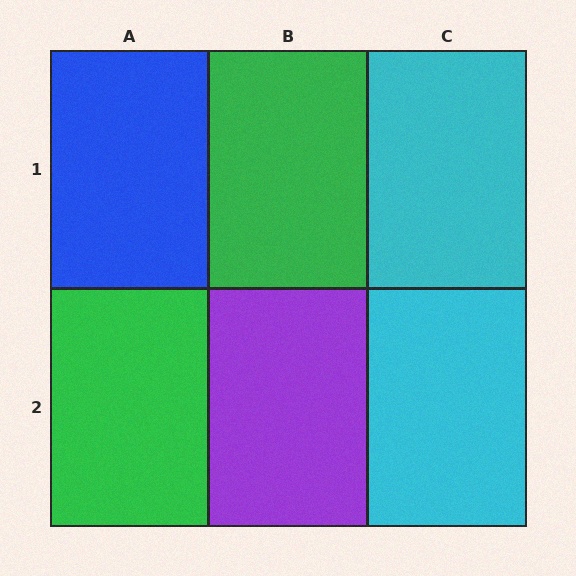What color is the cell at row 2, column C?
Cyan.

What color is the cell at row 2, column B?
Purple.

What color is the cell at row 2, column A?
Green.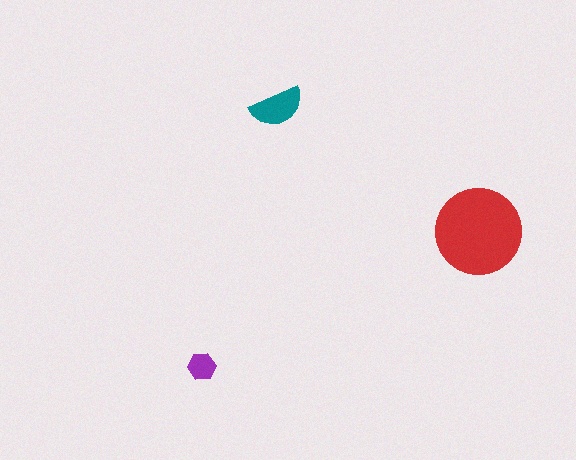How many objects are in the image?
There are 3 objects in the image.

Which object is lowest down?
The purple hexagon is bottommost.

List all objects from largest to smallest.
The red circle, the teal semicircle, the purple hexagon.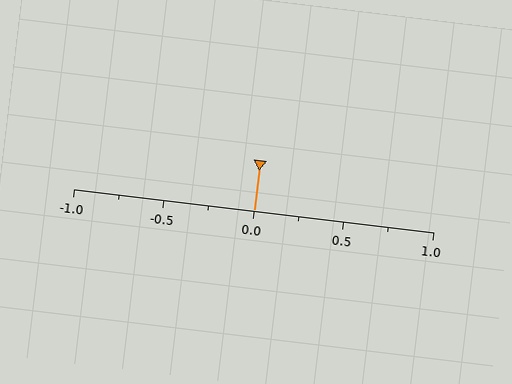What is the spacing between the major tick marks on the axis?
The major ticks are spaced 0.5 apart.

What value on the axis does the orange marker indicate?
The marker indicates approximately 0.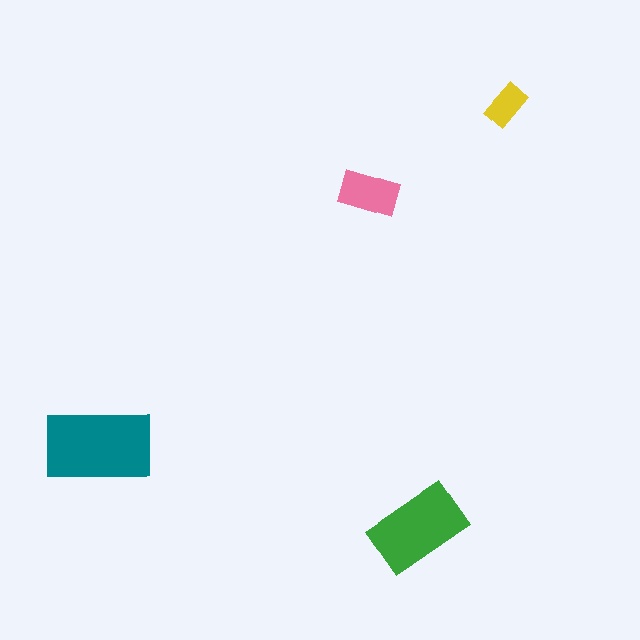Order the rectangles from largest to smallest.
the teal one, the green one, the pink one, the yellow one.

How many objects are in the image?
There are 4 objects in the image.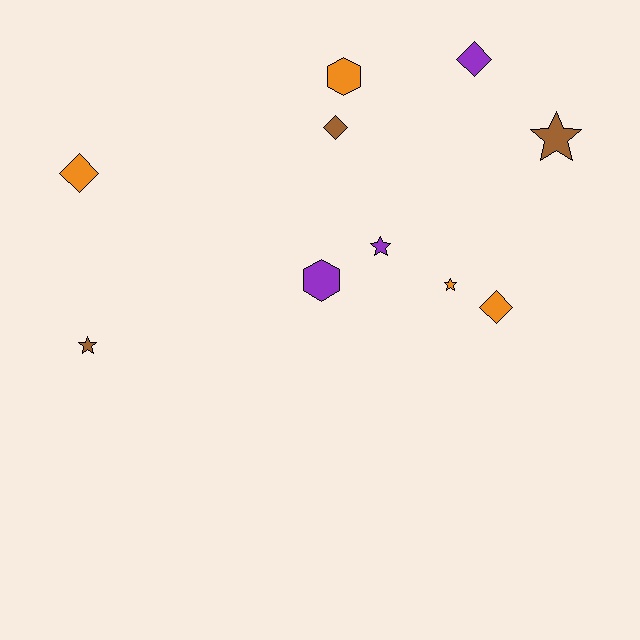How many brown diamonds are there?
There is 1 brown diamond.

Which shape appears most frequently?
Star, with 4 objects.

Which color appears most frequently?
Orange, with 4 objects.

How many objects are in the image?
There are 10 objects.